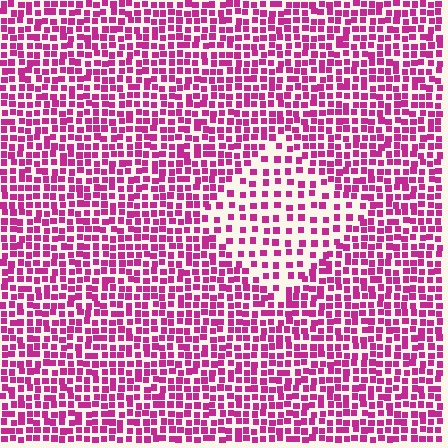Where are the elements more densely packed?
The elements are more densely packed outside the diamond boundary.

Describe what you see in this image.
The image contains small magenta elements arranged at two different densities. A diamond-shaped region is visible where the elements are less densely packed than the surrounding area.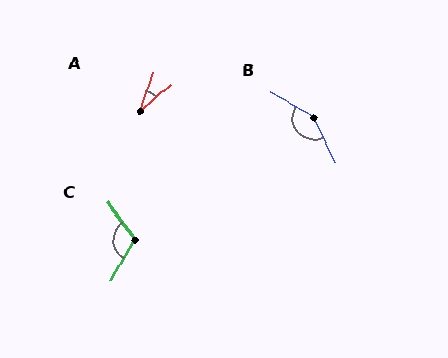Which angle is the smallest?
A, at approximately 30 degrees.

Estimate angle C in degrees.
Approximately 113 degrees.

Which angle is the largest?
B, at approximately 145 degrees.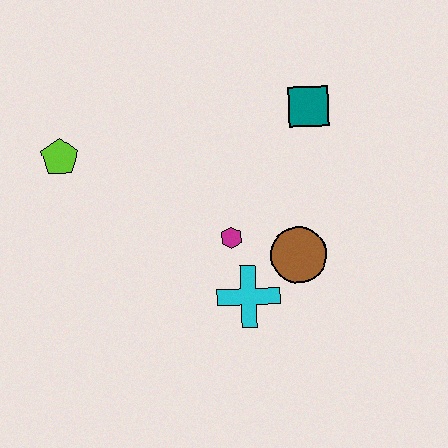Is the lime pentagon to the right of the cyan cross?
No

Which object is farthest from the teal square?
The lime pentagon is farthest from the teal square.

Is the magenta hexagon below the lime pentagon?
Yes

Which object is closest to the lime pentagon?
The magenta hexagon is closest to the lime pentagon.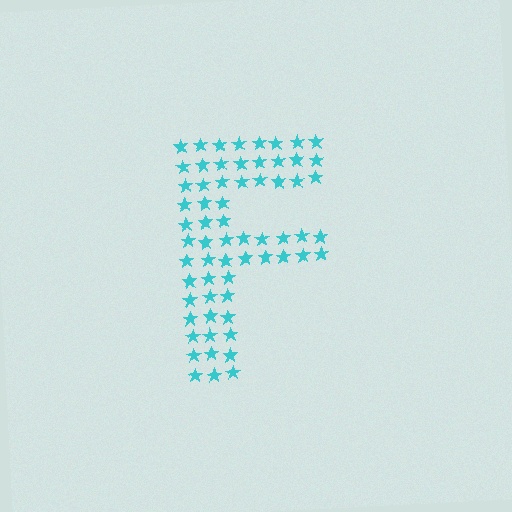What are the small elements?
The small elements are stars.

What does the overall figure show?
The overall figure shows the letter F.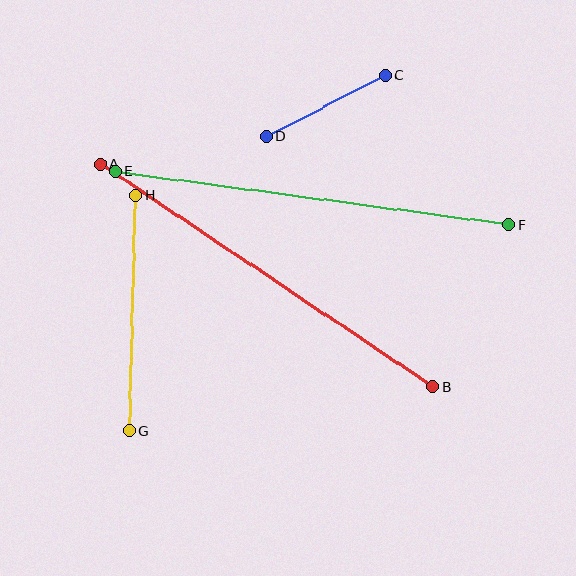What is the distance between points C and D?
The distance is approximately 134 pixels.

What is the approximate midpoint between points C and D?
The midpoint is at approximately (326, 106) pixels.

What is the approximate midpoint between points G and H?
The midpoint is at approximately (132, 313) pixels.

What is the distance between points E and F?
The distance is approximately 397 pixels.